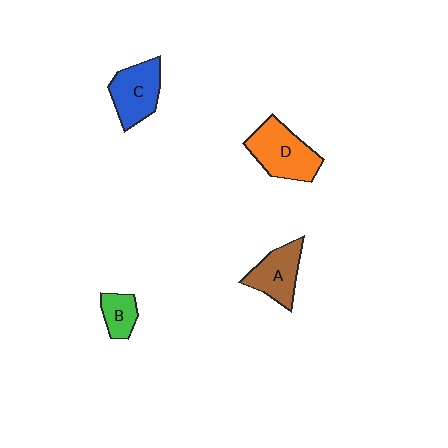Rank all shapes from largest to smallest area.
From largest to smallest: D (orange), C (blue), A (brown), B (green).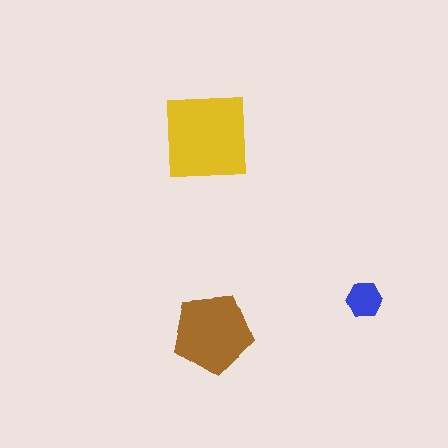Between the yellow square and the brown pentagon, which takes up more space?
The yellow square.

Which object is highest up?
The yellow square is topmost.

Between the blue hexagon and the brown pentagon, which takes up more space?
The brown pentagon.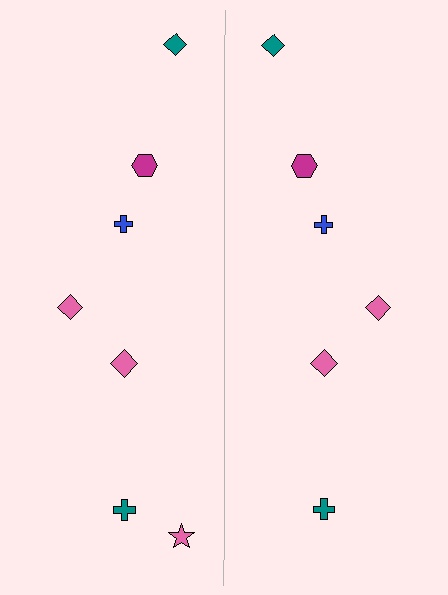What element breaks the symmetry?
A pink star is missing from the right side.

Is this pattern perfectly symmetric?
No, the pattern is not perfectly symmetric. A pink star is missing from the right side.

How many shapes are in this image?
There are 13 shapes in this image.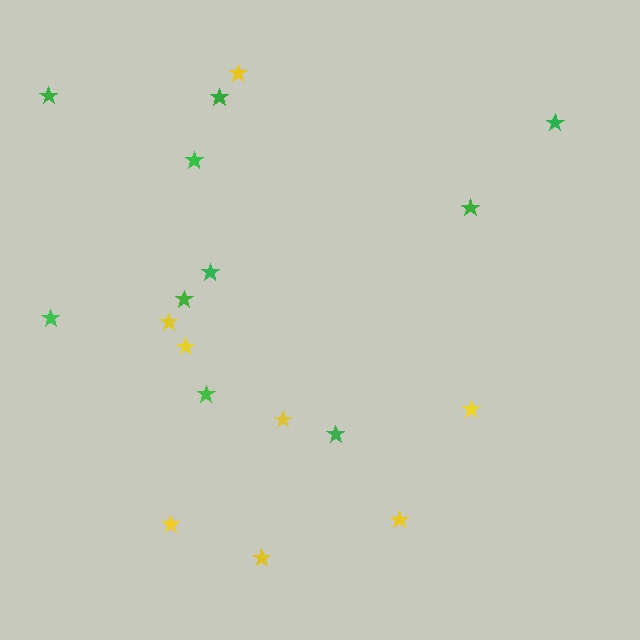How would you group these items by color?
There are 2 groups: one group of yellow stars (8) and one group of green stars (10).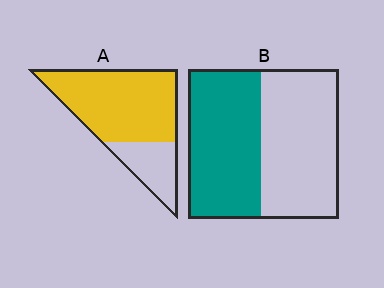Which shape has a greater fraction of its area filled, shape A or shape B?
Shape A.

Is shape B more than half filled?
Roughly half.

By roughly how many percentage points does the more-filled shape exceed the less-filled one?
By roughly 25 percentage points (A over B).